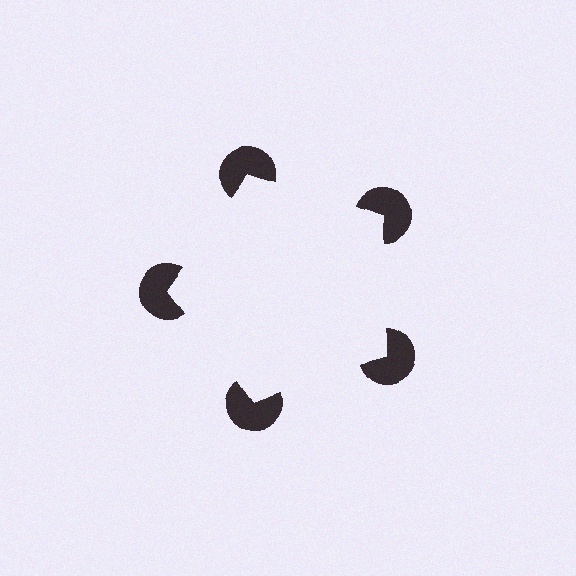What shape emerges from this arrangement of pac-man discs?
An illusory pentagon — its edges are inferred from the aligned wedge cuts in the pac-man discs, not physically drawn.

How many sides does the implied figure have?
5 sides.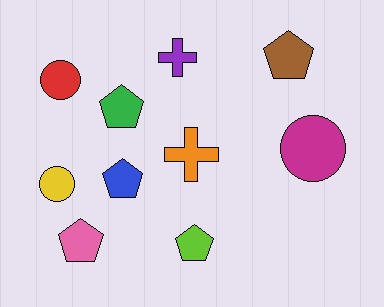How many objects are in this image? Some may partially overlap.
There are 10 objects.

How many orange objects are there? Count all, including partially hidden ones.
There is 1 orange object.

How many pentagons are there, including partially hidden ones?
There are 5 pentagons.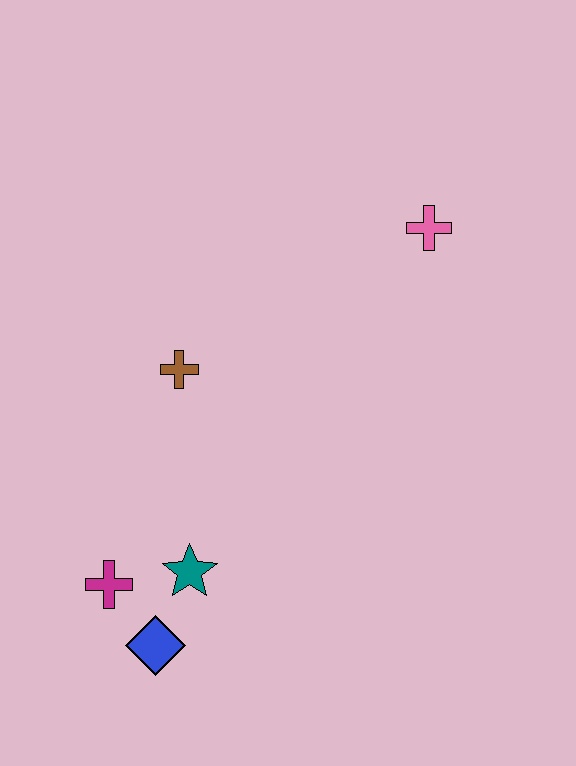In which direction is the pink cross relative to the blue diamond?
The pink cross is above the blue diamond.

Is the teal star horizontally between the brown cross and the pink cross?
Yes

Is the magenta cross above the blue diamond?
Yes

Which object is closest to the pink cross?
The brown cross is closest to the pink cross.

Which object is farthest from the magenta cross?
The pink cross is farthest from the magenta cross.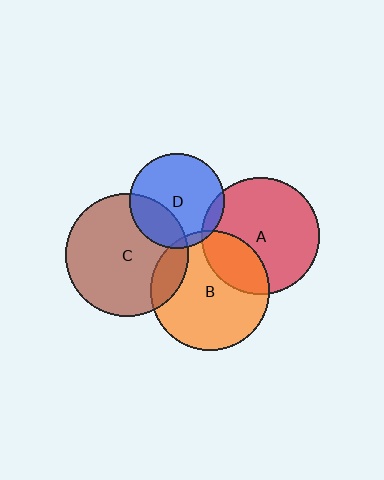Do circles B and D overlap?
Yes.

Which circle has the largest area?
Circle C (brown).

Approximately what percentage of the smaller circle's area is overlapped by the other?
Approximately 5%.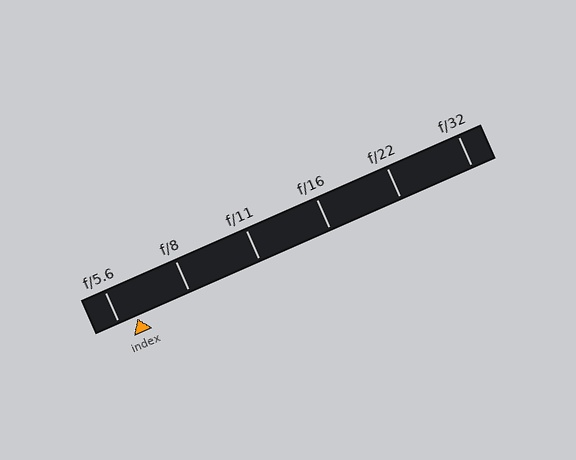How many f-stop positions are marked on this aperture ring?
There are 6 f-stop positions marked.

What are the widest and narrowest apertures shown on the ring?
The widest aperture shown is f/5.6 and the narrowest is f/32.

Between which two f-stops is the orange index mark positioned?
The index mark is between f/5.6 and f/8.